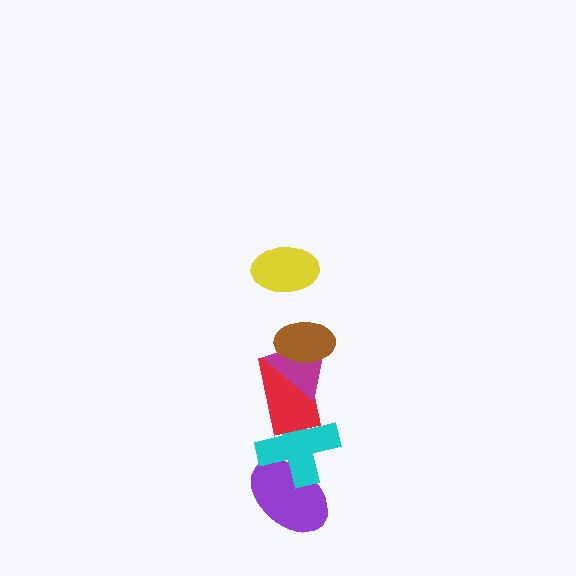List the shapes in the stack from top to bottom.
From top to bottom: the yellow ellipse, the brown ellipse, the magenta triangle, the red rectangle, the cyan cross, the purple ellipse.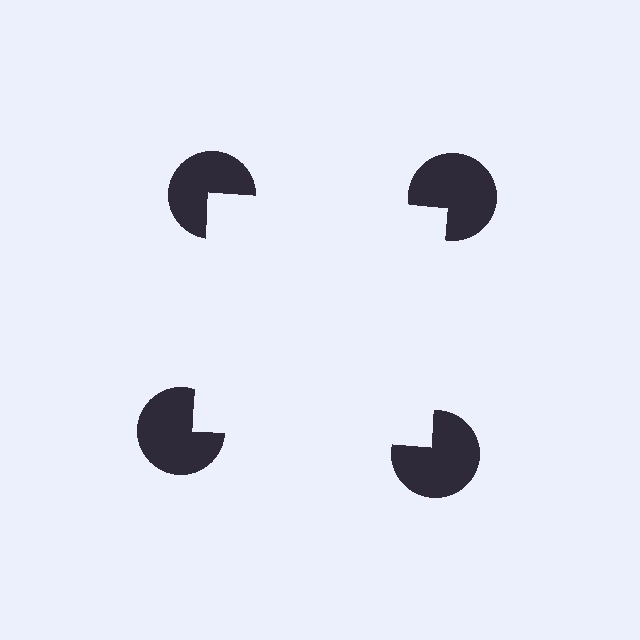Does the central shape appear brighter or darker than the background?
It typically appears slightly brighter than the background, even though no actual brightness change is drawn.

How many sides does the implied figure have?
4 sides.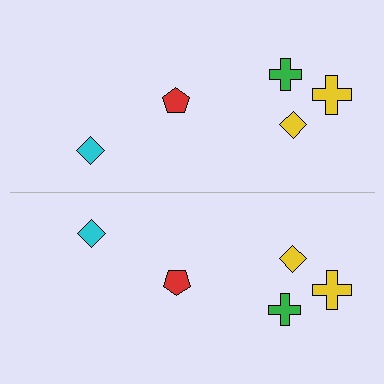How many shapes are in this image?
There are 10 shapes in this image.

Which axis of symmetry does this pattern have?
The pattern has a horizontal axis of symmetry running through the center of the image.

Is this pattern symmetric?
Yes, this pattern has bilateral (reflection) symmetry.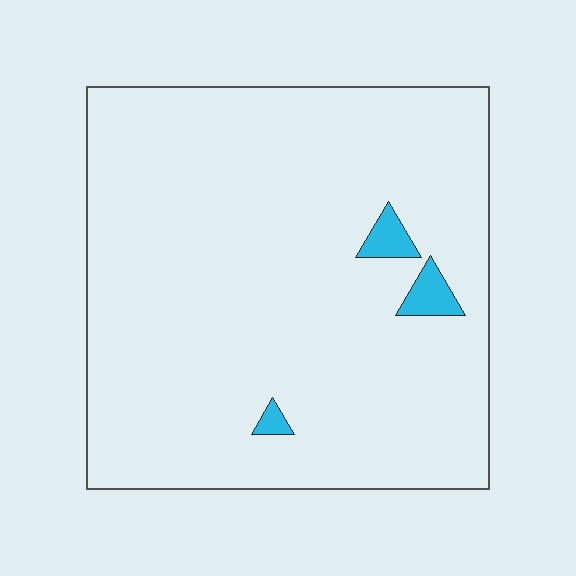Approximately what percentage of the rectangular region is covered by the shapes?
Approximately 5%.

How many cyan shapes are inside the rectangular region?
3.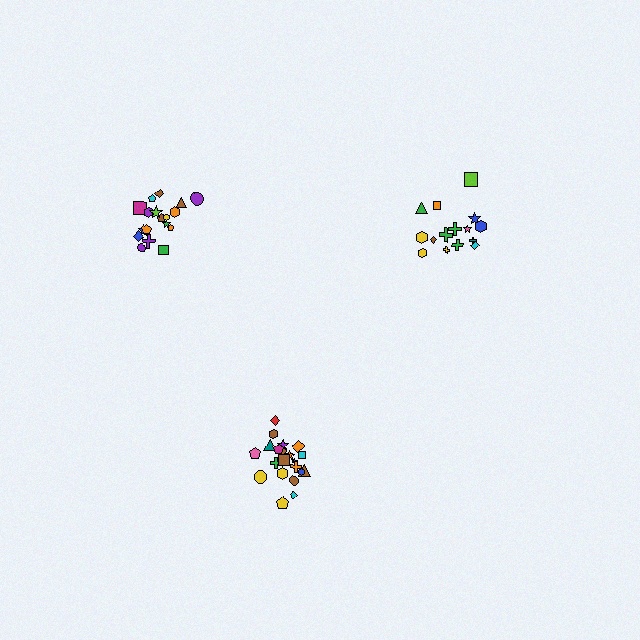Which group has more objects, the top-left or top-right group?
The top-left group.